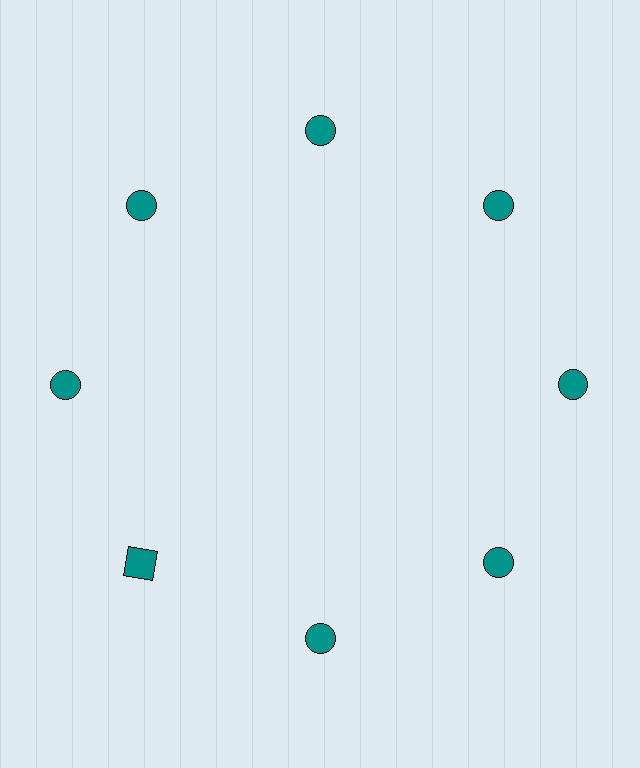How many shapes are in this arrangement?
There are 8 shapes arranged in a ring pattern.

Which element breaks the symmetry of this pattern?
The teal square at roughly the 8 o'clock position breaks the symmetry. All other shapes are teal circles.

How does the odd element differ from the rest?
It has a different shape: square instead of circle.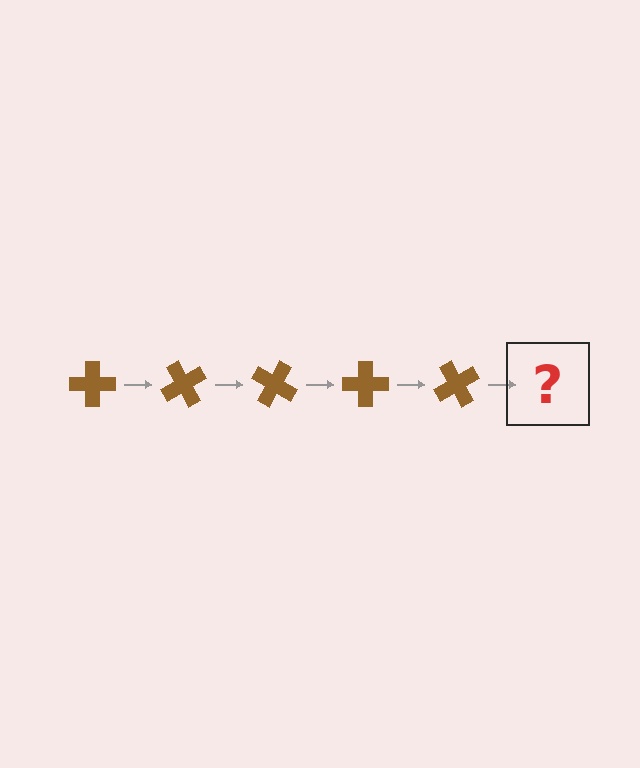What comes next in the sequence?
The next element should be a brown cross rotated 300 degrees.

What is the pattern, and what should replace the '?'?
The pattern is that the cross rotates 60 degrees each step. The '?' should be a brown cross rotated 300 degrees.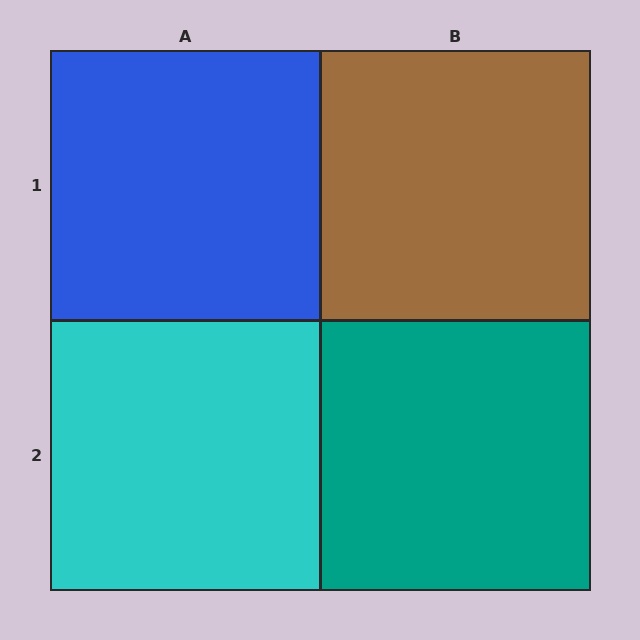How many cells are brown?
1 cell is brown.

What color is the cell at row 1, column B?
Brown.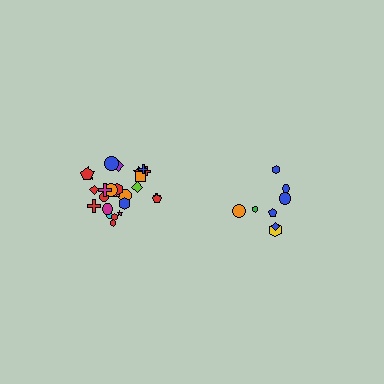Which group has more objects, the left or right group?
The left group.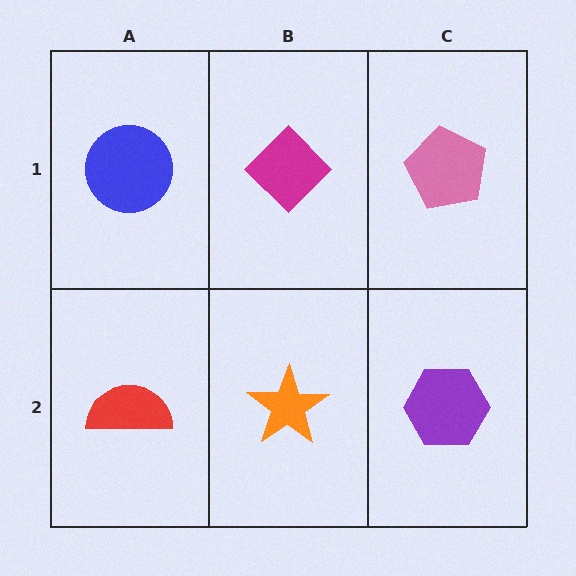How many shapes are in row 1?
3 shapes.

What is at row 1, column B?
A magenta diamond.